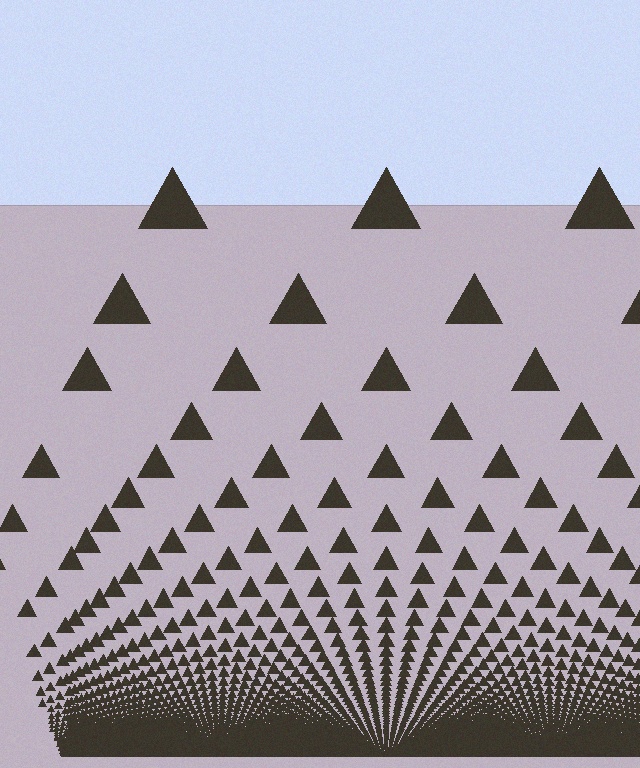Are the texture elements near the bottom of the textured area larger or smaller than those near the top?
Smaller. The gradient is inverted — elements near the bottom are smaller and denser.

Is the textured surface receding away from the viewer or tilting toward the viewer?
The surface appears to tilt toward the viewer. Texture elements get larger and sparser toward the top.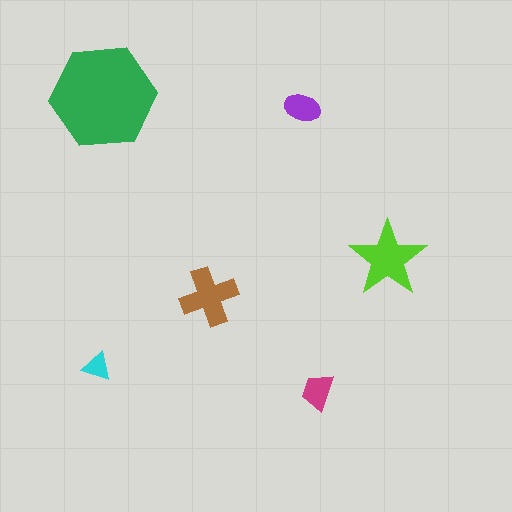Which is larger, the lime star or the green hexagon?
The green hexagon.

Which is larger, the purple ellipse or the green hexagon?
The green hexagon.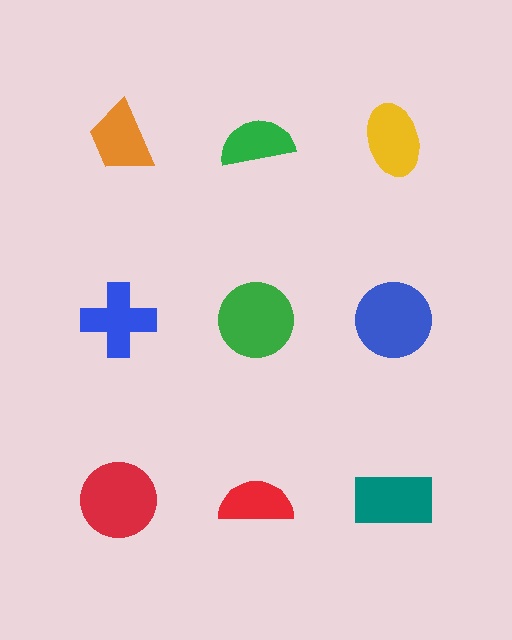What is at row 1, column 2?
A green semicircle.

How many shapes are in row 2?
3 shapes.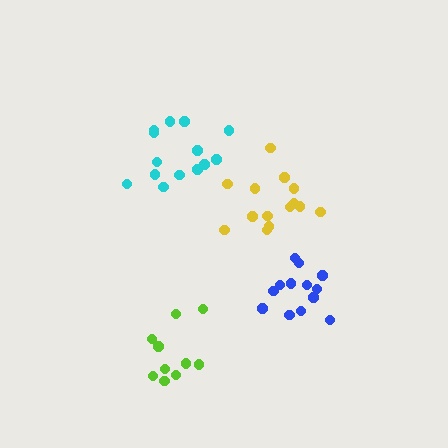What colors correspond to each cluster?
The clusters are colored: yellow, cyan, blue, lime.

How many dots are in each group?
Group 1: 14 dots, Group 2: 14 dots, Group 3: 13 dots, Group 4: 10 dots (51 total).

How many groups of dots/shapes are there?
There are 4 groups.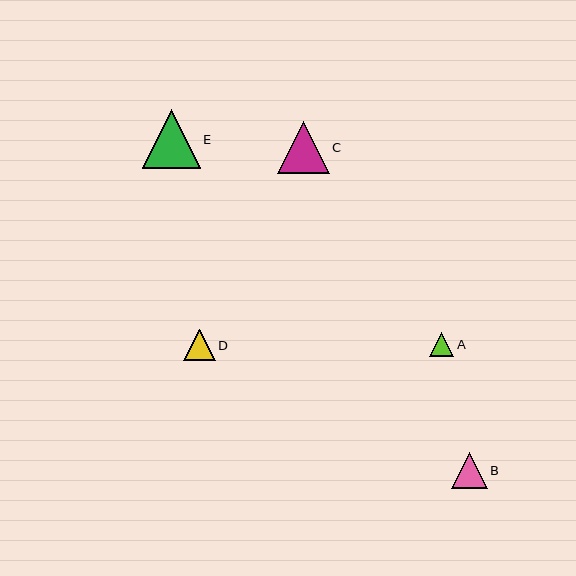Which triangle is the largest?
Triangle E is the largest with a size of approximately 58 pixels.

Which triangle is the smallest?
Triangle A is the smallest with a size of approximately 24 pixels.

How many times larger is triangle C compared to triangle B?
Triangle C is approximately 1.4 times the size of triangle B.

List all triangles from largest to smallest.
From largest to smallest: E, C, B, D, A.